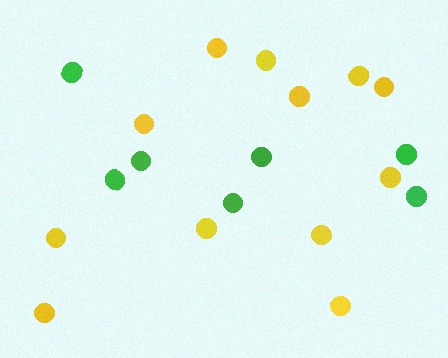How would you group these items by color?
There are 2 groups: one group of green circles (7) and one group of yellow circles (12).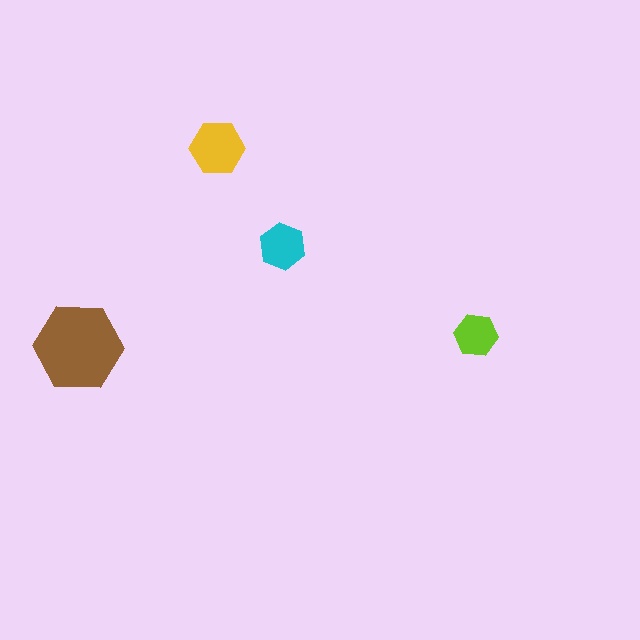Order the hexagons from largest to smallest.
the brown one, the yellow one, the cyan one, the lime one.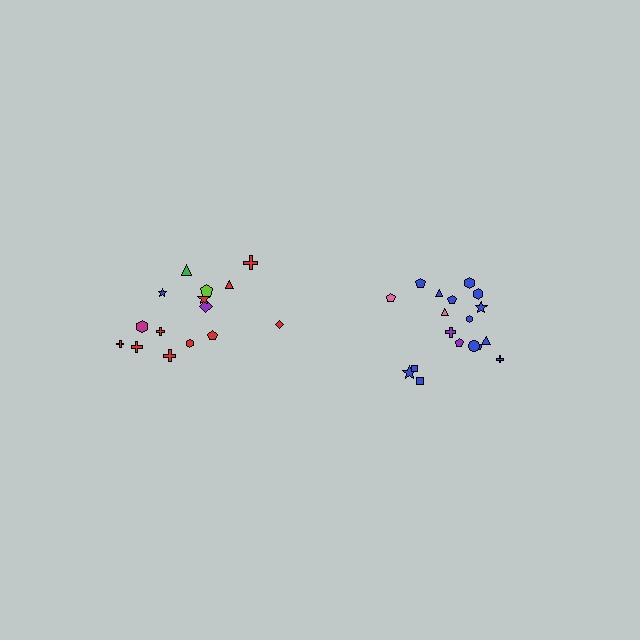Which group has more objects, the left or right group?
The right group.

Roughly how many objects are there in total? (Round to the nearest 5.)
Roughly 35 objects in total.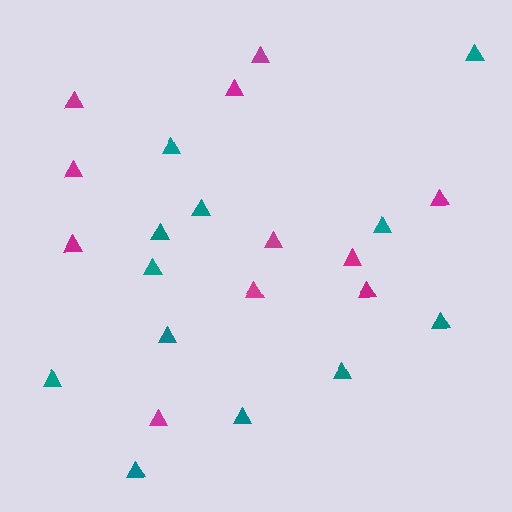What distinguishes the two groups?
There are 2 groups: one group of teal triangles (12) and one group of magenta triangles (11).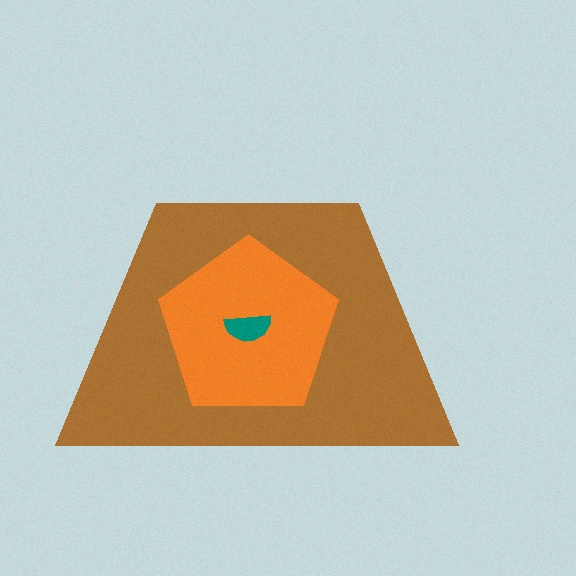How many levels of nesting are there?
3.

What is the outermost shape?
The brown trapezoid.